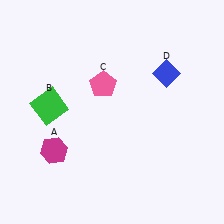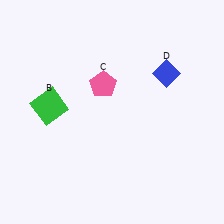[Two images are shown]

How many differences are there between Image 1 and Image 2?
There is 1 difference between the two images.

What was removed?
The magenta hexagon (A) was removed in Image 2.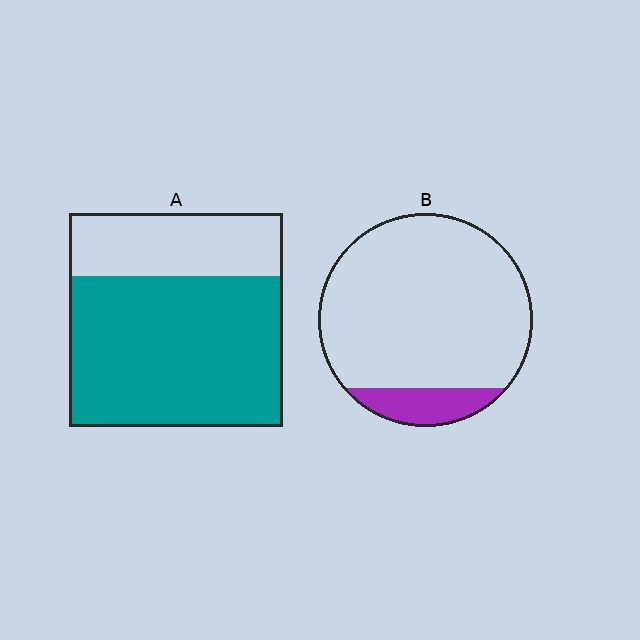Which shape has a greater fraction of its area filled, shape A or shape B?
Shape A.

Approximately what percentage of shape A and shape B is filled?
A is approximately 70% and B is approximately 10%.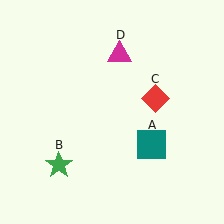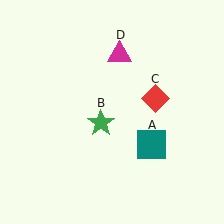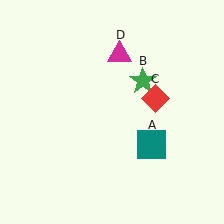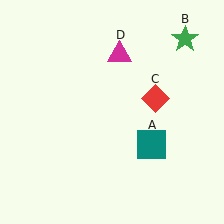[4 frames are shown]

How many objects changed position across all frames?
1 object changed position: green star (object B).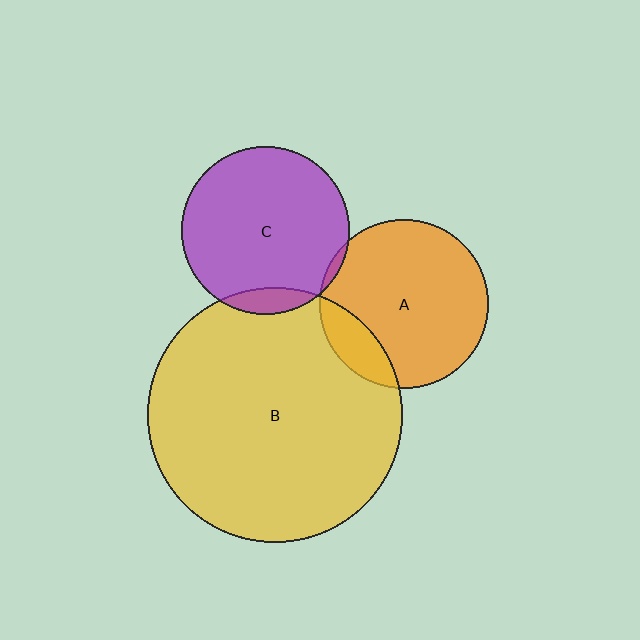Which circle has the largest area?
Circle B (yellow).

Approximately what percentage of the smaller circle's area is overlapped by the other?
Approximately 5%.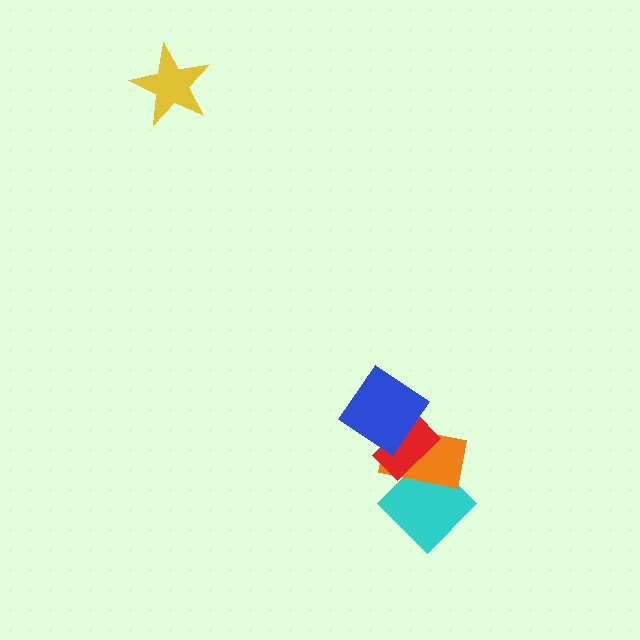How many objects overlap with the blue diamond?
2 objects overlap with the blue diamond.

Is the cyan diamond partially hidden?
Yes, it is partially covered by another shape.